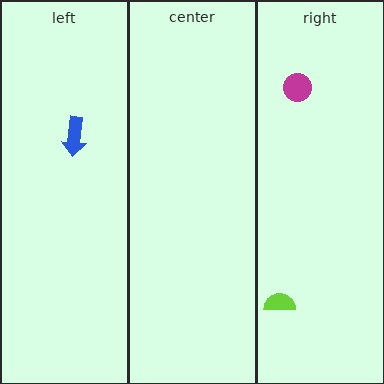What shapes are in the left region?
The blue arrow.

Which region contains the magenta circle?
The right region.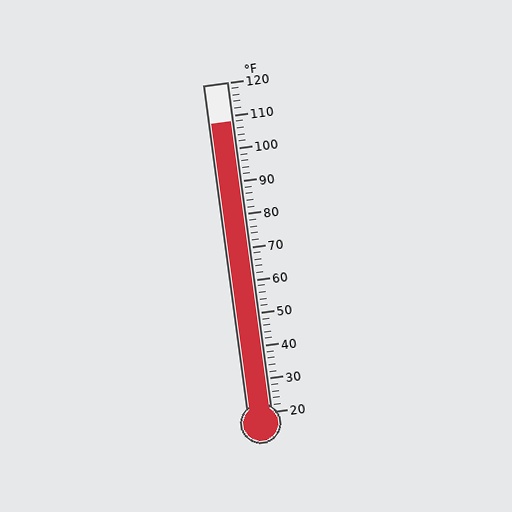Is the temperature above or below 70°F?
The temperature is above 70°F.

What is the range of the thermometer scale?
The thermometer scale ranges from 20°F to 120°F.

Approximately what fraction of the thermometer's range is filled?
The thermometer is filled to approximately 90% of its range.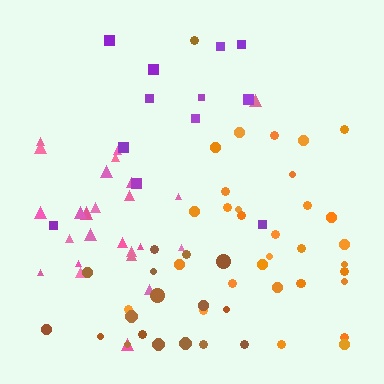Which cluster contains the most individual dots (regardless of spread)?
Orange (32).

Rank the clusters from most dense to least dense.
pink, orange, brown, purple.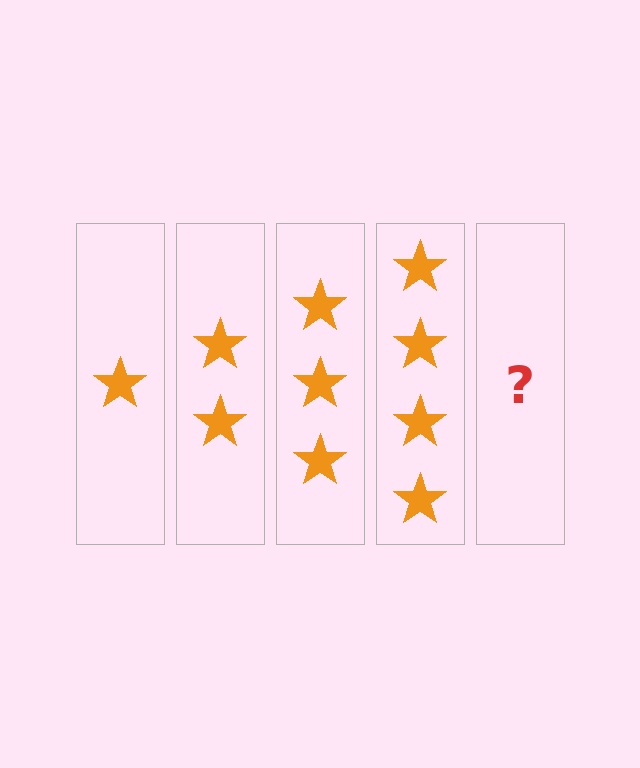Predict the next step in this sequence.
The next step is 5 stars.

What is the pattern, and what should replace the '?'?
The pattern is that each step adds one more star. The '?' should be 5 stars.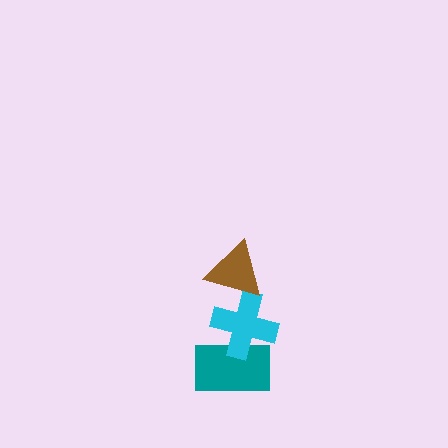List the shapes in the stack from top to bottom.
From top to bottom: the brown triangle, the cyan cross, the teal rectangle.